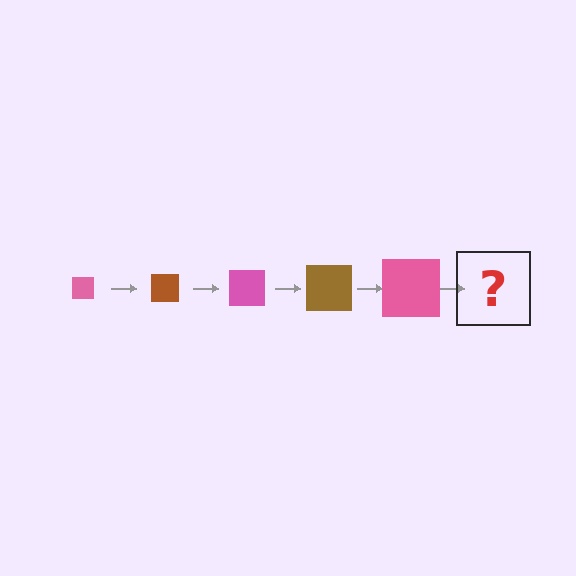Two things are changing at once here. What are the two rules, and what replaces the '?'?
The two rules are that the square grows larger each step and the color cycles through pink and brown. The '?' should be a brown square, larger than the previous one.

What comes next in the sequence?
The next element should be a brown square, larger than the previous one.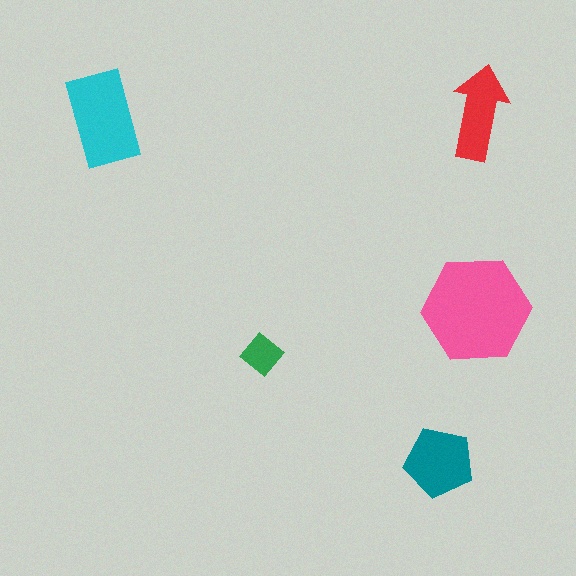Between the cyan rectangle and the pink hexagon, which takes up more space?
The pink hexagon.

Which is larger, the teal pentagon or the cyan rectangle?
The cyan rectangle.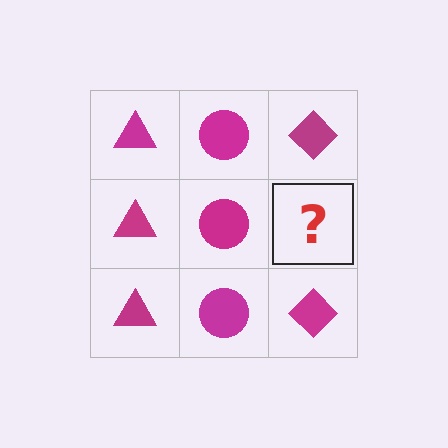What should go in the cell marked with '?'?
The missing cell should contain a magenta diamond.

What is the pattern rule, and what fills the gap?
The rule is that each column has a consistent shape. The gap should be filled with a magenta diamond.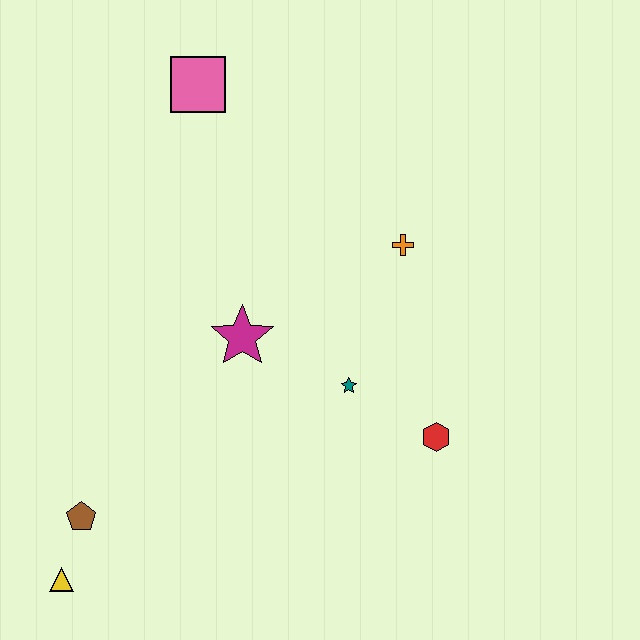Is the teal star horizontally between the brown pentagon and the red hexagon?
Yes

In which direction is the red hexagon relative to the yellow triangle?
The red hexagon is to the right of the yellow triangle.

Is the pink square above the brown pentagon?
Yes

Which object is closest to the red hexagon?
The teal star is closest to the red hexagon.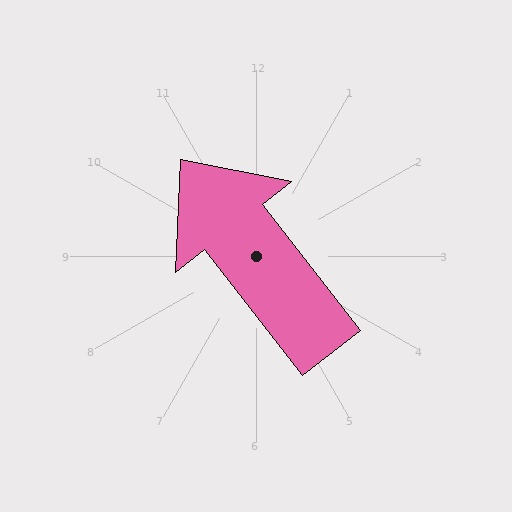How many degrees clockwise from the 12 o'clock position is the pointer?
Approximately 322 degrees.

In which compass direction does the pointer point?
Northwest.